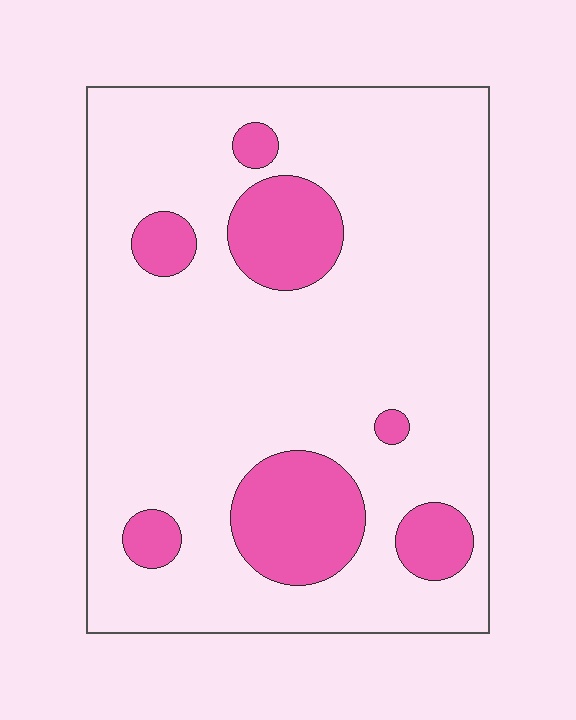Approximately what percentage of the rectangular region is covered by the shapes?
Approximately 20%.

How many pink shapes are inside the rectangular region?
7.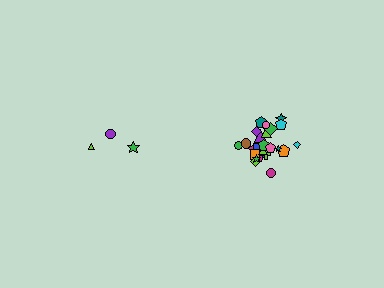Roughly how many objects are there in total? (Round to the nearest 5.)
Roughly 30 objects in total.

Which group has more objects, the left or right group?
The right group.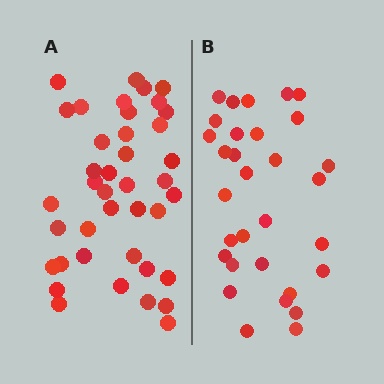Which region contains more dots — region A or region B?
Region A (the left region) has more dots.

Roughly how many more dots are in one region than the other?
Region A has roughly 8 or so more dots than region B.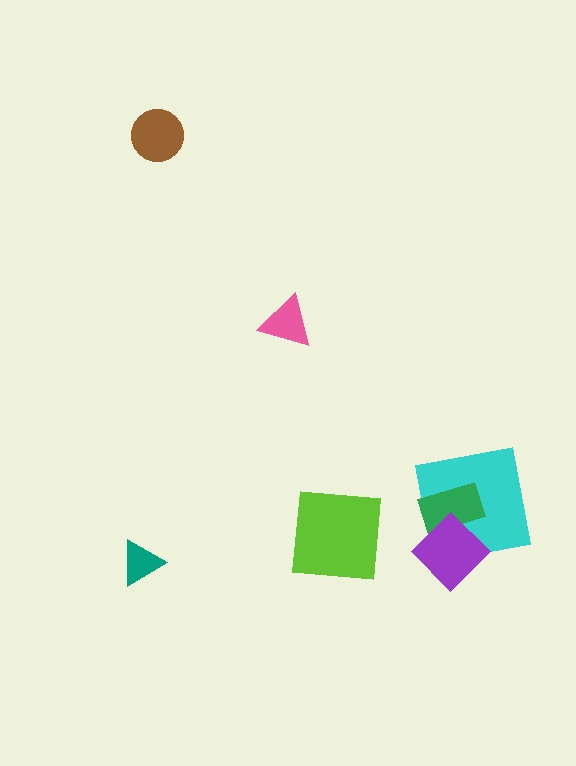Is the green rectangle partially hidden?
Yes, it is partially covered by another shape.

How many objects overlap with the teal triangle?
0 objects overlap with the teal triangle.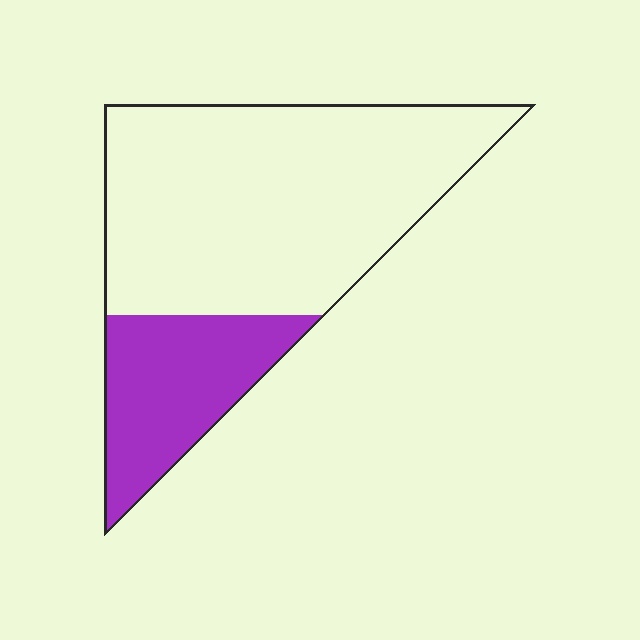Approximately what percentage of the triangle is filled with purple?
Approximately 25%.